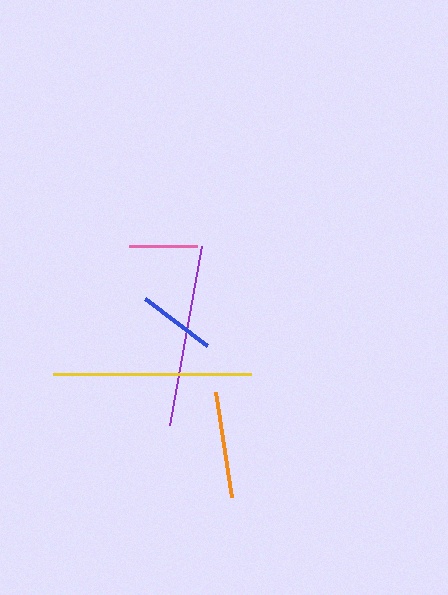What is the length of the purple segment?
The purple segment is approximately 182 pixels long.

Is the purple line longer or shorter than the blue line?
The purple line is longer than the blue line.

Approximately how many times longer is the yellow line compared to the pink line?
The yellow line is approximately 2.9 times the length of the pink line.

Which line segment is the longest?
The yellow line is the longest at approximately 198 pixels.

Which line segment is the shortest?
The pink line is the shortest at approximately 68 pixels.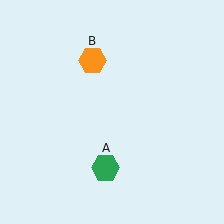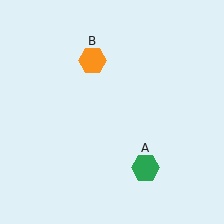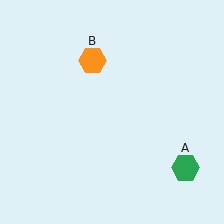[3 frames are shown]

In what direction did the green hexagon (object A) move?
The green hexagon (object A) moved right.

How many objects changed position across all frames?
1 object changed position: green hexagon (object A).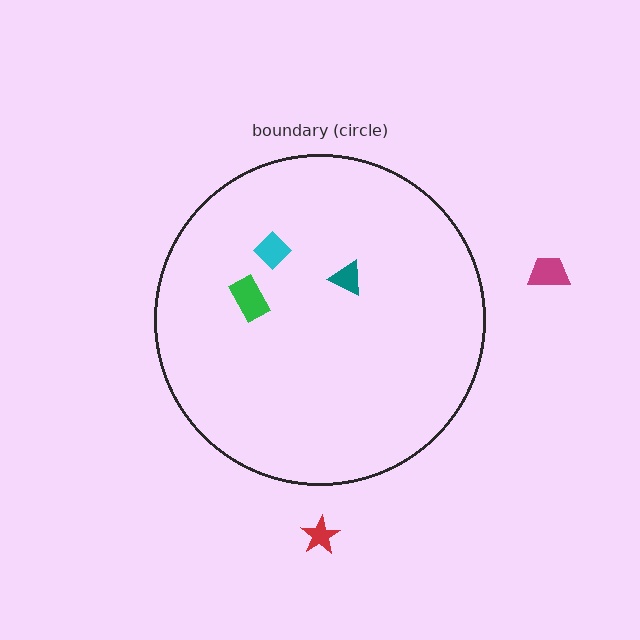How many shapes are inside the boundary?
3 inside, 2 outside.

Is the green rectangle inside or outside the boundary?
Inside.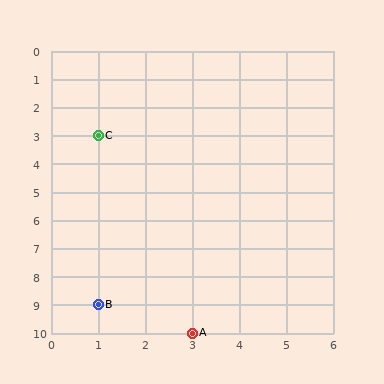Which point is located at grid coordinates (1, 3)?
Point C is at (1, 3).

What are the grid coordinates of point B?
Point B is at grid coordinates (1, 9).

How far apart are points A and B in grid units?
Points A and B are 2 columns and 1 row apart (about 2.2 grid units diagonally).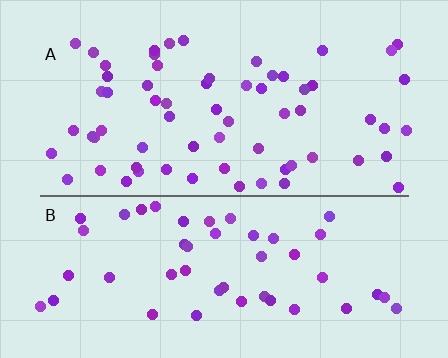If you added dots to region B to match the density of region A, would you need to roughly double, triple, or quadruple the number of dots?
Approximately double.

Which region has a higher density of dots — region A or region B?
A (the top).